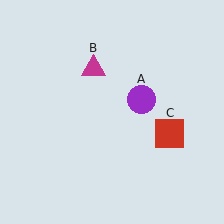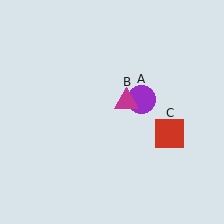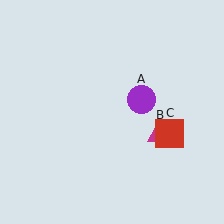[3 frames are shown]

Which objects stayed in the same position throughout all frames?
Purple circle (object A) and red square (object C) remained stationary.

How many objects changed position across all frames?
1 object changed position: magenta triangle (object B).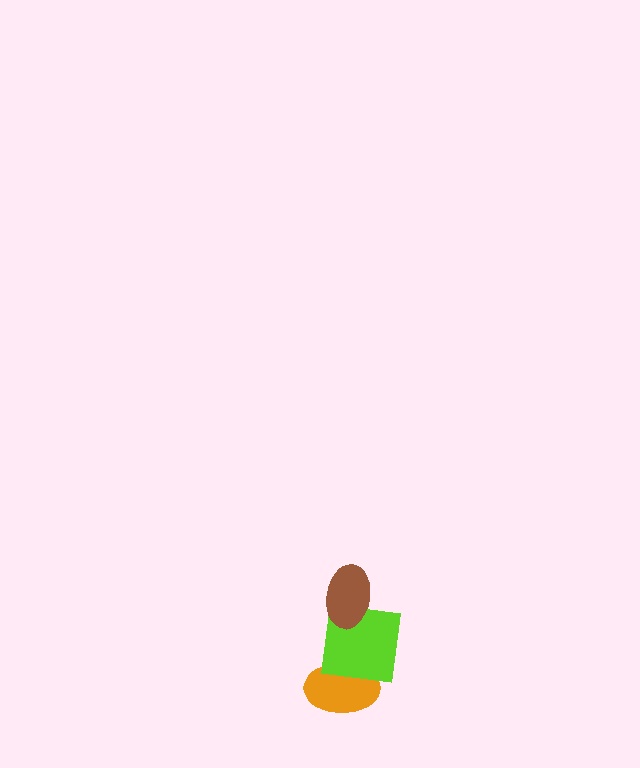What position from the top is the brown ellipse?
The brown ellipse is 1st from the top.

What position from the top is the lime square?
The lime square is 2nd from the top.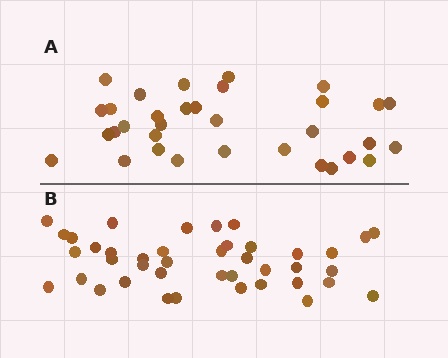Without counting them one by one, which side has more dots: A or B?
Region B (the bottom region) has more dots.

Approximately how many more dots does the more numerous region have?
Region B has roughly 8 or so more dots than region A.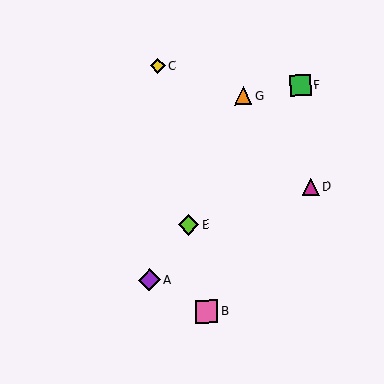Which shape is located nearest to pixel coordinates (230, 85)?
The orange triangle (labeled G) at (243, 96) is nearest to that location.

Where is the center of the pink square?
The center of the pink square is at (207, 312).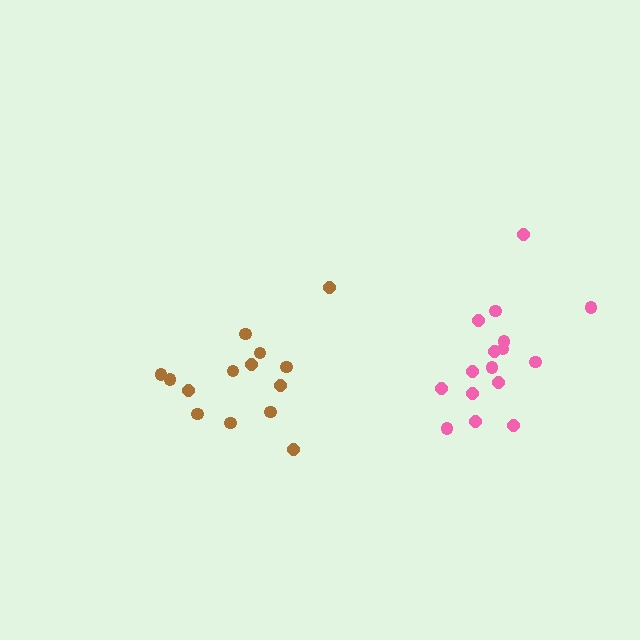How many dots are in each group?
Group 1: 16 dots, Group 2: 14 dots (30 total).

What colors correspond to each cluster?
The clusters are colored: pink, brown.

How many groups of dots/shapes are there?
There are 2 groups.